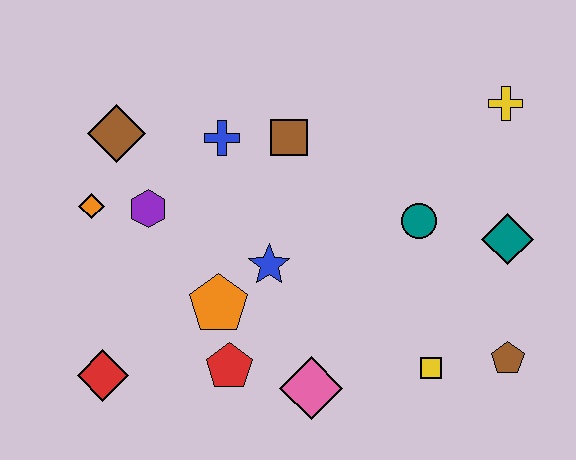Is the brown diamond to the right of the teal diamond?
No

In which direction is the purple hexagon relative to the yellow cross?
The purple hexagon is to the left of the yellow cross.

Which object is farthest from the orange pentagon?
The yellow cross is farthest from the orange pentagon.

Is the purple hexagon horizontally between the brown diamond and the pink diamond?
Yes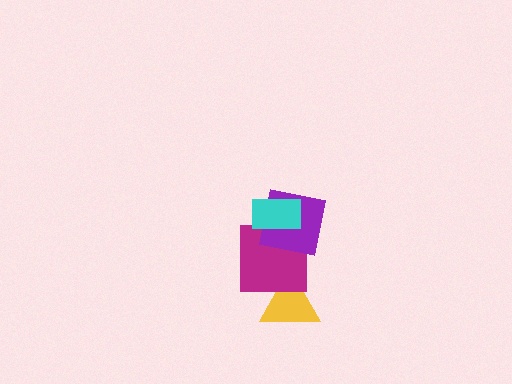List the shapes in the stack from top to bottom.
From top to bottom: the cyan rectangle, the purple square, the magenta square, the yellow triangle.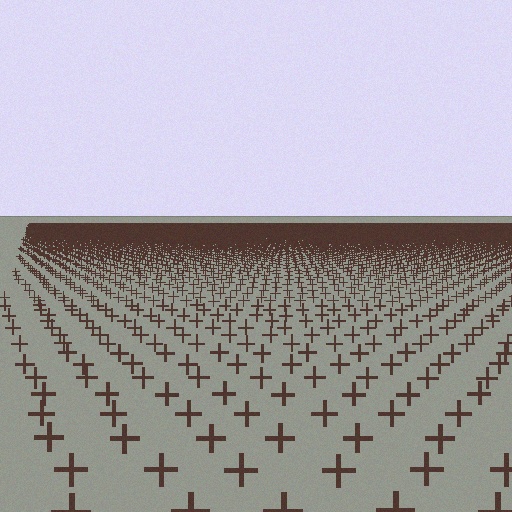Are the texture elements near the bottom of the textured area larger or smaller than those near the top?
Larger. Near the bottom, elements are closer to the viewer and appear at a bigger on-screen size.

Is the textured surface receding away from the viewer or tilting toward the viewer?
The surface is receding away from the viewer. Texture elements get smaller and denser toward the top.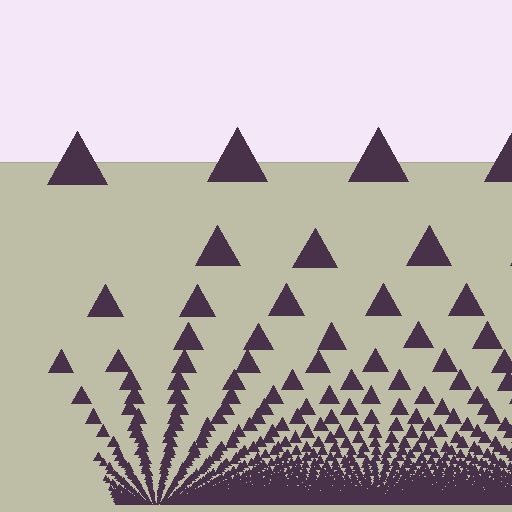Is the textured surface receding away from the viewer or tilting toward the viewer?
The surface appears to tilt toward the viewer. Texture elements get larger and sparser toward the top.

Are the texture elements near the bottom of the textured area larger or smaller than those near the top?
Smaller. The gradient is inverted — elements near the bottom are smaller and denser.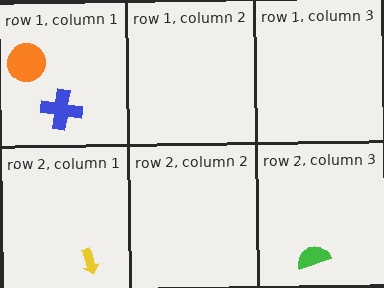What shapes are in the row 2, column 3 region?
The green semicircle.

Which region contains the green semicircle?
The row 2, column 3 region.